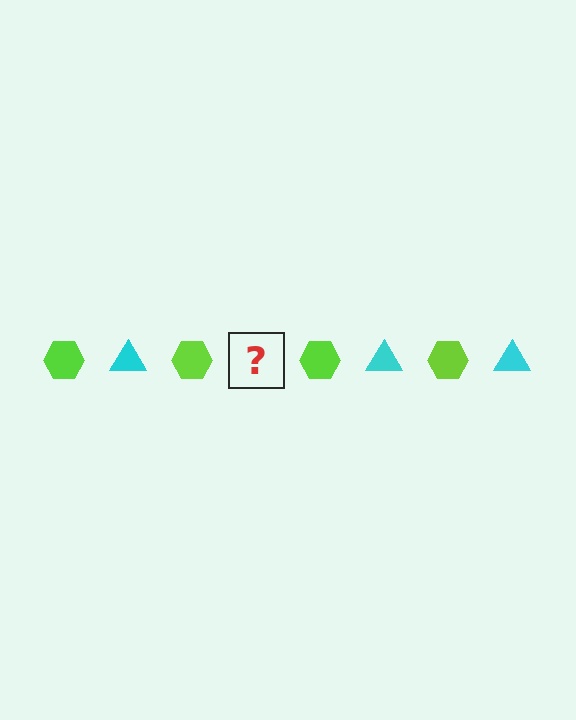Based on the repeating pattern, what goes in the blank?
The blank should be a cyan triangle.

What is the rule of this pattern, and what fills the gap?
The rule is that the pattern alternates between lime hexagon and cyan triangle. The gap should be filled with a cyan triangle.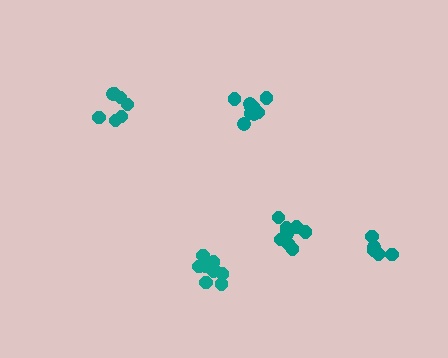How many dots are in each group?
Group 1: 9 dots, Group 2: 9 dots, Group 3: 7 dots, Group 4: 5 dots, Group 5: 11 dots (41 total).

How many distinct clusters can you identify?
There are 5 distinct clusters.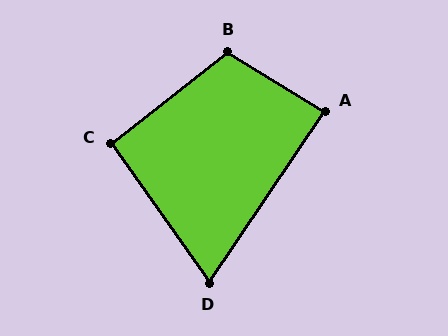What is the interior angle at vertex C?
Approximately 93 degrees (approximately right).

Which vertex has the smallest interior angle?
D, at approximately 69 degrees.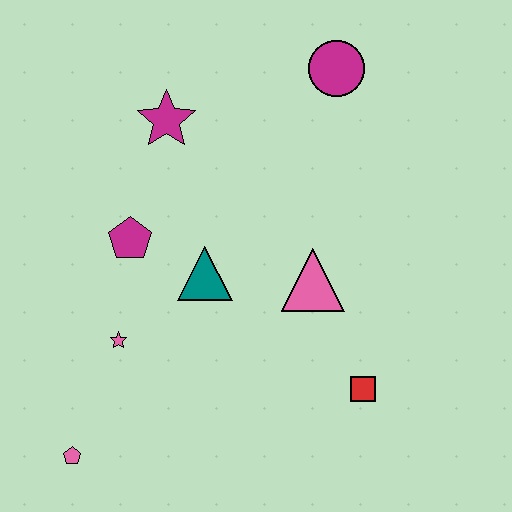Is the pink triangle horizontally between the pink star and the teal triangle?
No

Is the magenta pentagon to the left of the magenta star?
Yes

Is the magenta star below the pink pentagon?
No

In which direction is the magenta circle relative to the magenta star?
The magenta circle is to the right of the magenta star.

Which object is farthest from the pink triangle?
The pink pentagon is farthest from the pink triangle.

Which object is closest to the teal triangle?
The magenta pentagon is closest to the teal triangle.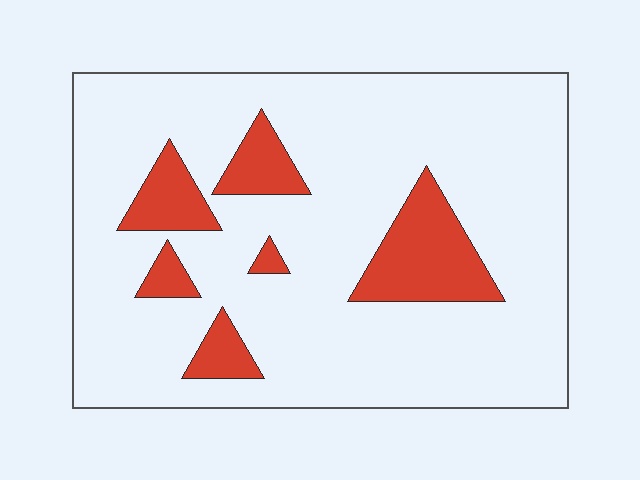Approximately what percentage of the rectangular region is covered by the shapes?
Approximately 15%.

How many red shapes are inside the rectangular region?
6.